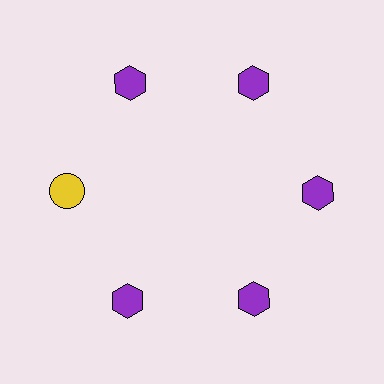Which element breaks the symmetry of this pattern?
The yellow circle at roughly the 9 o'clock position breaks the symmetry. All other shapes are purple hexagons.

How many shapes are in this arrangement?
There are 6 shapes arranged in a ring pattern.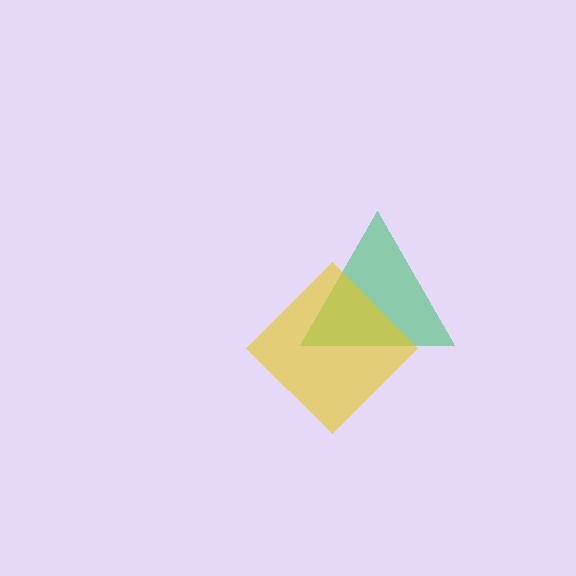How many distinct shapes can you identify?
There are 2 distinct shapes: a green triangle, a yellow diamond.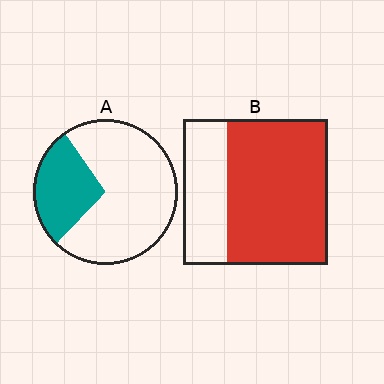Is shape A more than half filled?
No.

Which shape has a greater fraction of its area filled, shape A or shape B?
Shape B.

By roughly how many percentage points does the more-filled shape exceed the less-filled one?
By roughly 40 percentage points (B over A).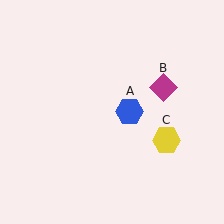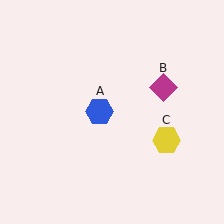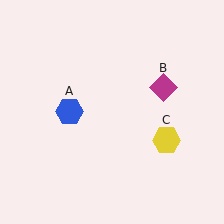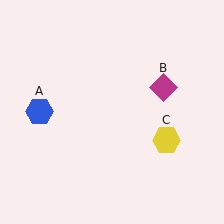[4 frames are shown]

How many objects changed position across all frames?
1 object changed position: blue hexagon (object A).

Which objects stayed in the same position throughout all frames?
Magenta diamond (object B) and yellow hexagon (object C) remained stationary.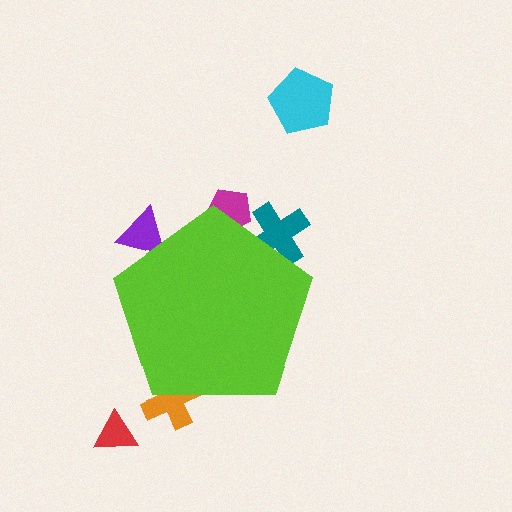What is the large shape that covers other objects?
A lime pentagon.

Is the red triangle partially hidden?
No, the red triangle is fully visible.